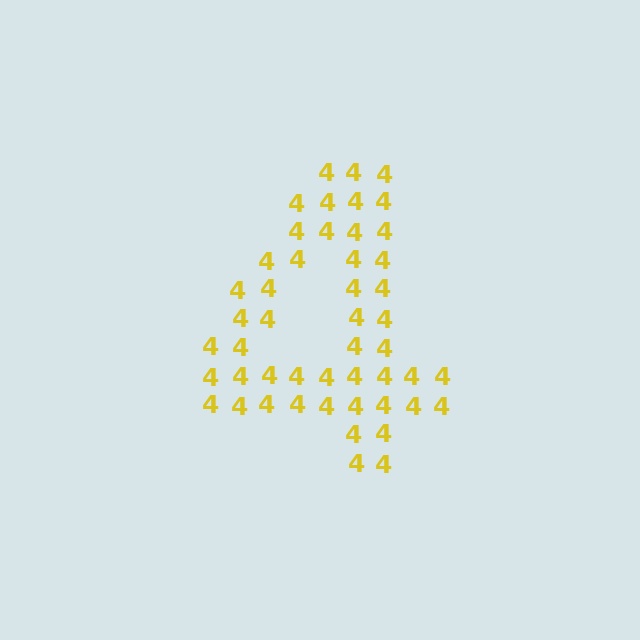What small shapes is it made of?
It is made of small digit 4's.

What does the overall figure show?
The overall figure shows the digit 4.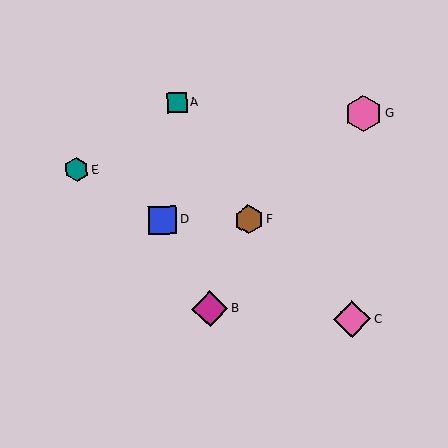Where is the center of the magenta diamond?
The center of the magenta diamond is at (210, 309).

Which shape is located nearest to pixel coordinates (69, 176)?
The teal hexagon (labeled E) at (77, 170) is nearest to that location.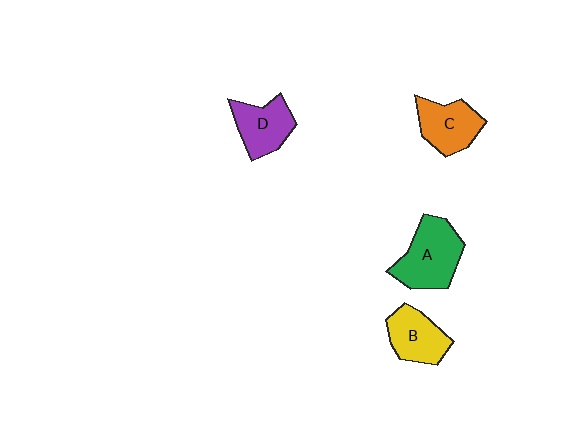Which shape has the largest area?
Shape A (green).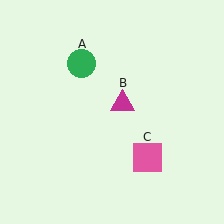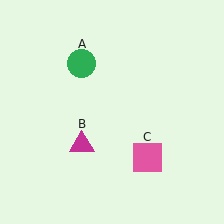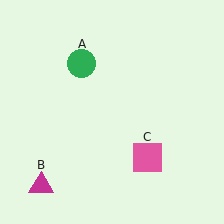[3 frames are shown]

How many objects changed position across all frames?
1 object changed position: magenta triangle (object B).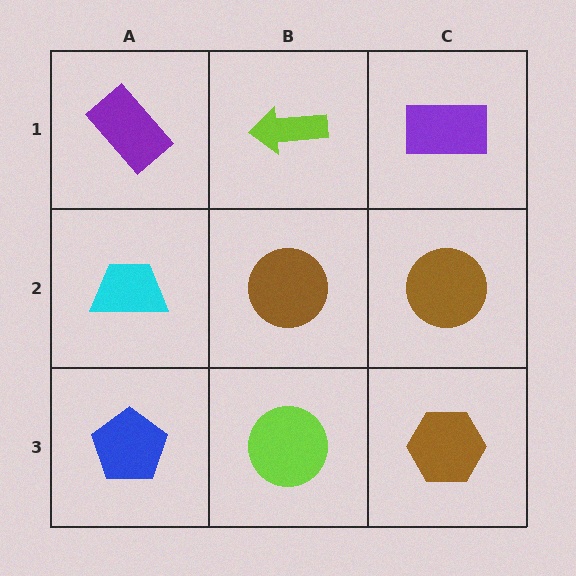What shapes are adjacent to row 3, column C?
A brown circle (row 2, column C), a lime circle (row 3, column B).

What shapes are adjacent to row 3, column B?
A brown circle (row 2, column B), a blue pentagon (row 3, column A), a brown hexagon (row 3, column C).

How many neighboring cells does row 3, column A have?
2.